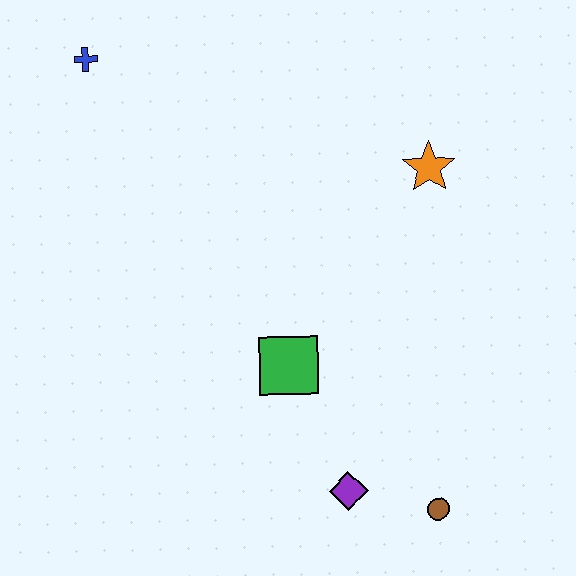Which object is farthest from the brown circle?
The blue cross is farthest from the brown circle.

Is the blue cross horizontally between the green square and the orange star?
No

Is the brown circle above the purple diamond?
No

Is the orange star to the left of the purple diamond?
No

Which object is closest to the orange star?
The green square is closest to the orange star.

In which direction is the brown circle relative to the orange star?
The brown circle is below the orange star.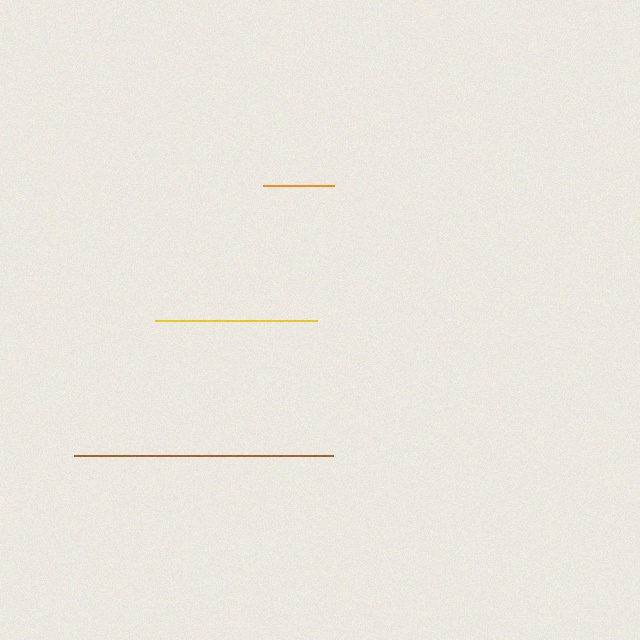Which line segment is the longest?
The brown line is the longest at approximately 259 pixels.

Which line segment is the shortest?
The orange line is the shortest at approximately 71 pixels.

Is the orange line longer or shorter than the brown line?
The brown line is longer than the orange line.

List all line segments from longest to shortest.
From longest to shortest: brown, yellow, orange.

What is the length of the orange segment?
The orange segment is approximately 71 pixels long.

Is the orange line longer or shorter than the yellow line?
The yellow line is longer than the orange line.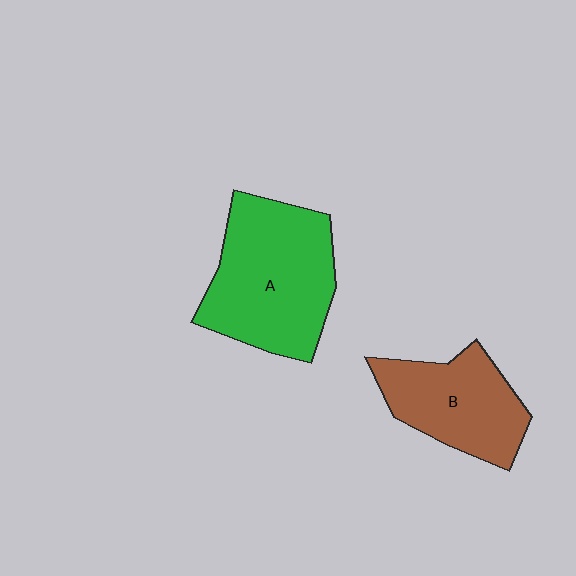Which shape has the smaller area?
Shape B (brown).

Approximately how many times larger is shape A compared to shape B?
Approximately 1.4 times.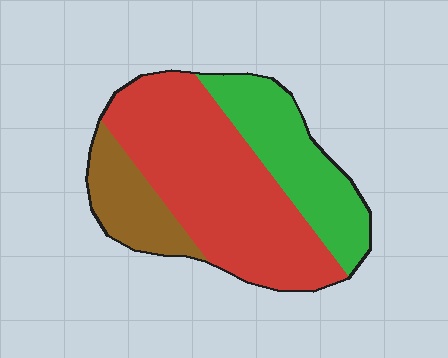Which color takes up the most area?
Red, at roughly 55%.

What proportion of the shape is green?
Green covers around 30% of the shape.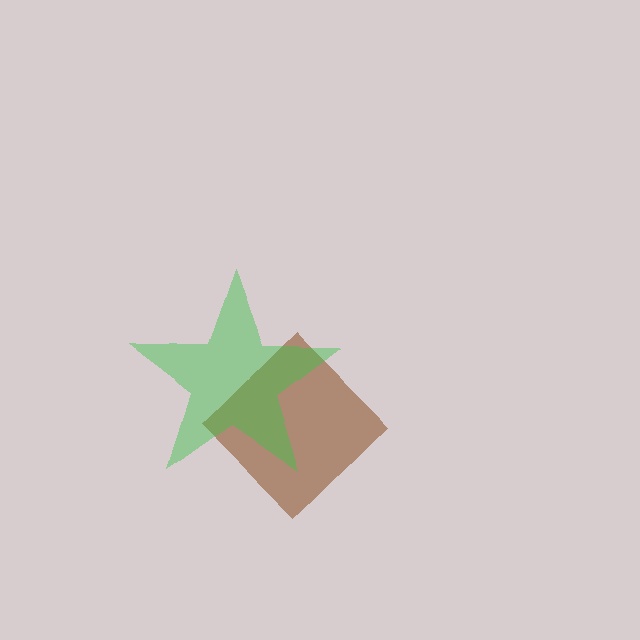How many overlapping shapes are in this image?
There are 2 overlapping shapes in the image.